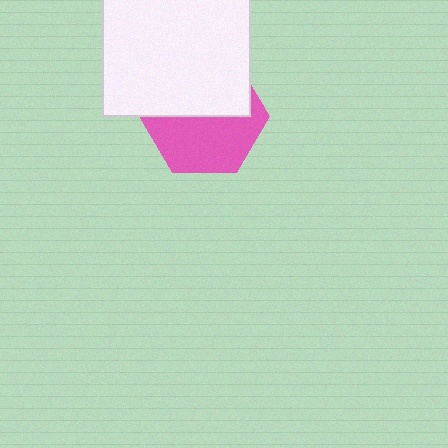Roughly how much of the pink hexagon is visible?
About half of it is visible (roughly 52%).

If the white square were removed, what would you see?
You would see the complete pink hexagon.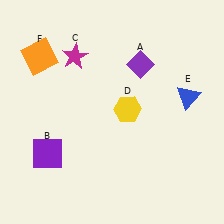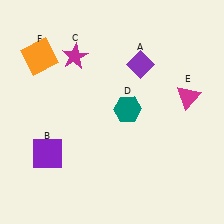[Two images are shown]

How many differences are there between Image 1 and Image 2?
There are 2 differences between the two images.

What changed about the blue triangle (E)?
In Image 1, E is blue. In Image 2, it changed to magenta.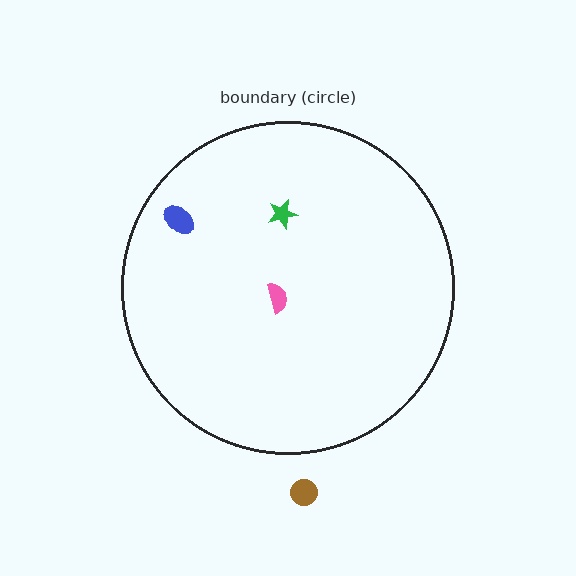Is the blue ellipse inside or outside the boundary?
Inside.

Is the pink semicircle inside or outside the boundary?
Inside.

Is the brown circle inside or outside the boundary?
Outside.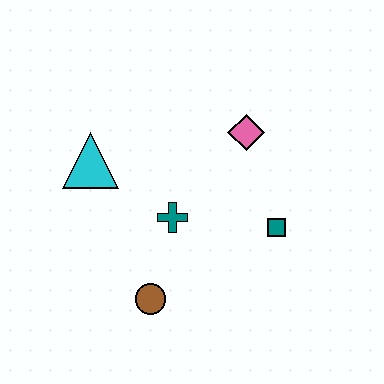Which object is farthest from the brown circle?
The pink diamond is farthest from the brown circle.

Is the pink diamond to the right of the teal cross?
Yes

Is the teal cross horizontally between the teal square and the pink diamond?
No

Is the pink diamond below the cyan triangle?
No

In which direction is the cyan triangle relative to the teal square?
The cyan triangle is to the left of the teal square.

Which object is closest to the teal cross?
The brown circle is closest to the teal cross.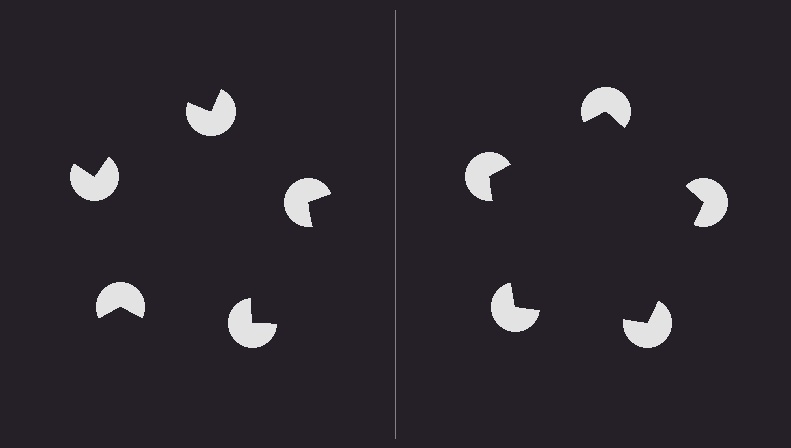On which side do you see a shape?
An illusory pentagon appears on the right side. On the left side the wedge cuts are rotated, so no coherent shape forms.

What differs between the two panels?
The pac-man discs are positioned identically on both sides; only the wedge orientations differ. On the right they align to a pentagon; on the left they are misaligned.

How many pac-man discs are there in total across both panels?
10 — 5 on each side.